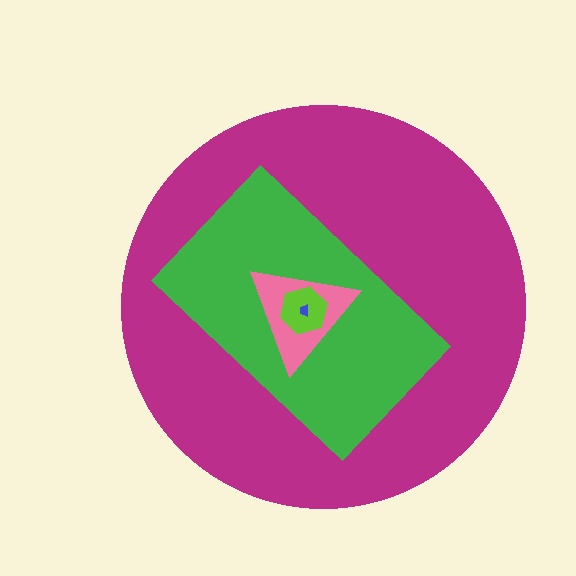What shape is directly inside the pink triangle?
The lime hexagon.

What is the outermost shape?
The magenta circle.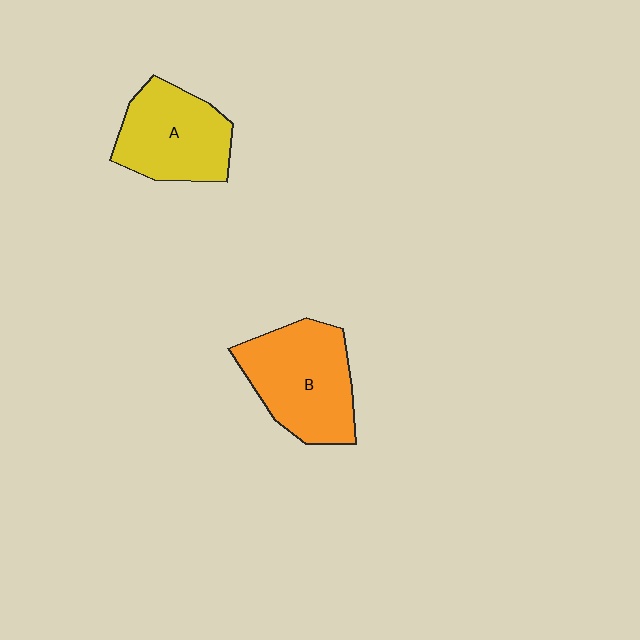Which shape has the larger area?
Shape B (orange).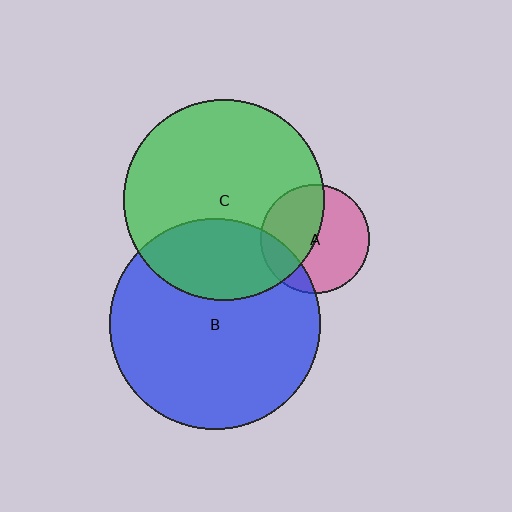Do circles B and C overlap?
Yes.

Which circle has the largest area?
Circle B (blue).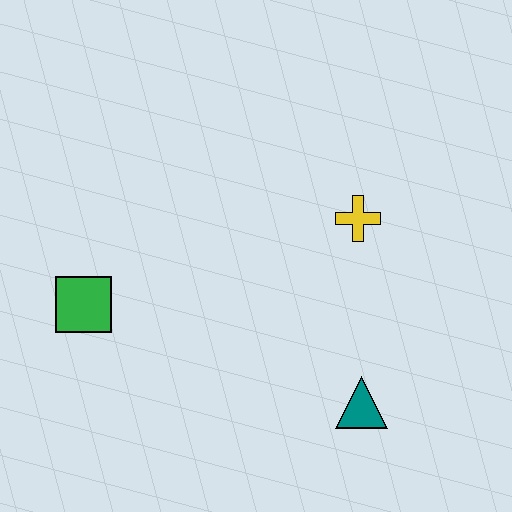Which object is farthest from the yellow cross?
The green square is farthest from the yellow cross.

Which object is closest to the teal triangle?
The yellow cross is closest to the teal triangle.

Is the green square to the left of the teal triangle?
Yes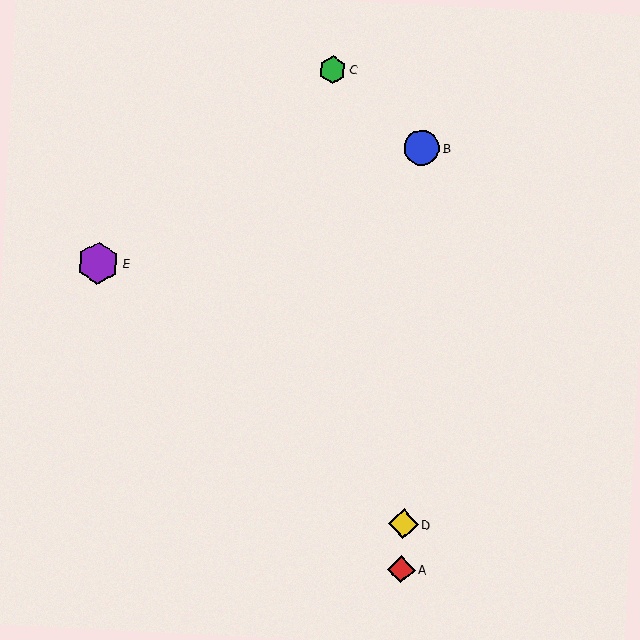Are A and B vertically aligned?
Yes, both are at x≈401.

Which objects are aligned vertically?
Objects A, B, D are aligned vertically.